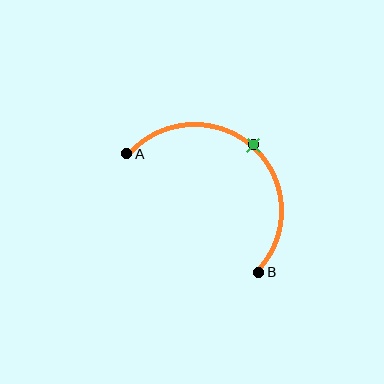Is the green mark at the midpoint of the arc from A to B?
Yes. The green mark lies on the arc at equal arc-length from both A and B — it is the arc midpoint.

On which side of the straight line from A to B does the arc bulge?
The arc bulges above and to the right of the straight line connecting A and B.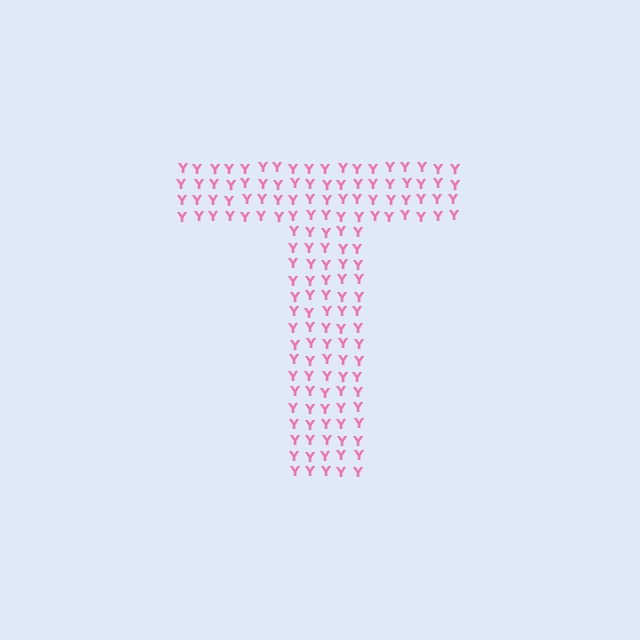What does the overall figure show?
The overall figure shows the letter T.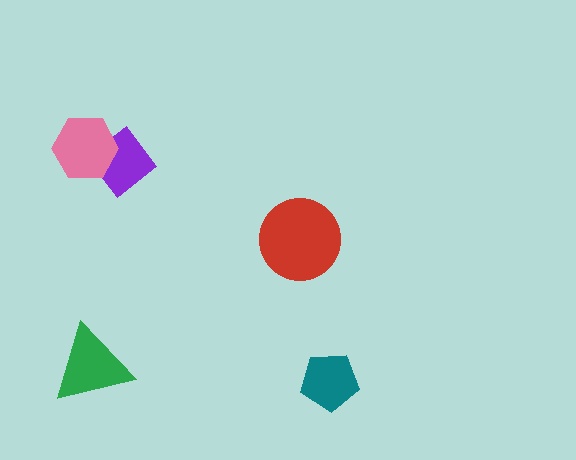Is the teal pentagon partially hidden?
No, no other shape covers it.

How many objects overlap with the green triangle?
0 objects overlap with the green triangle.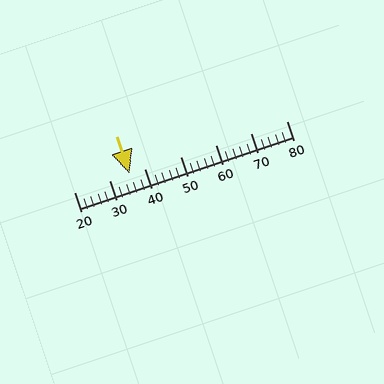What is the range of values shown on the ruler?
The ruler shows values from 20 to 80.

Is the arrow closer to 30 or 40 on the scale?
The arrow is closer to 40.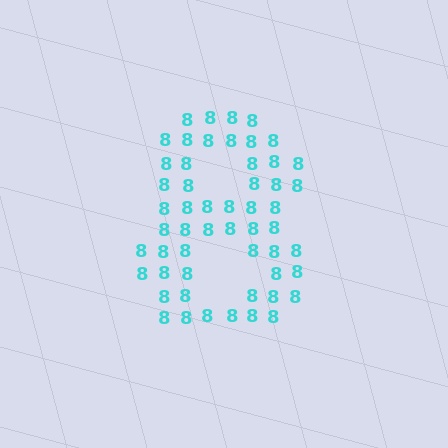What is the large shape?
The large shape is the digit 8.